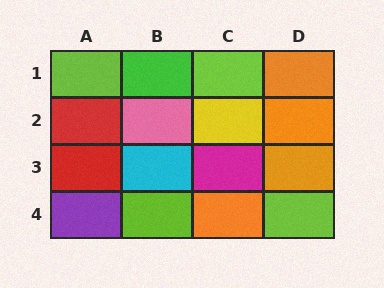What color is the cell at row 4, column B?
Lime.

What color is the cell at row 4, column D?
Lime.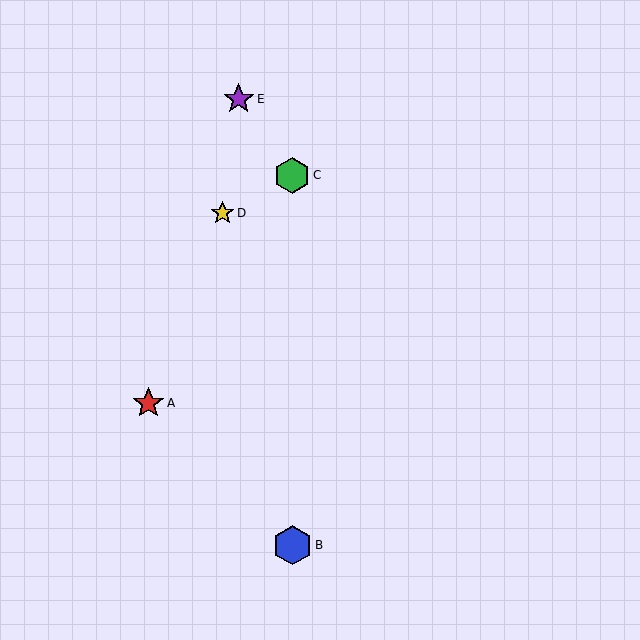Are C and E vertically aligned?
No, C is at x≈292 and E is at x≈239.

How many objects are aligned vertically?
2 objects (B, C) are aligned vertically.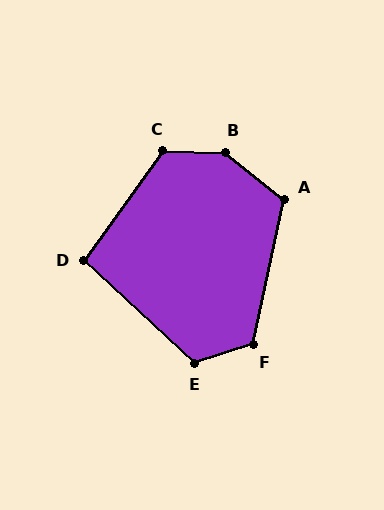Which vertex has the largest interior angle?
B, at approximately 143 degrees.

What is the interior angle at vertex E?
Approximately 119 degrees (obtuse).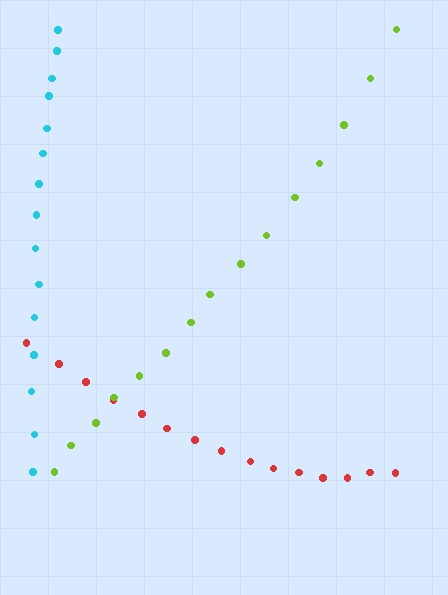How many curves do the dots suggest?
There are 3 distinct paths.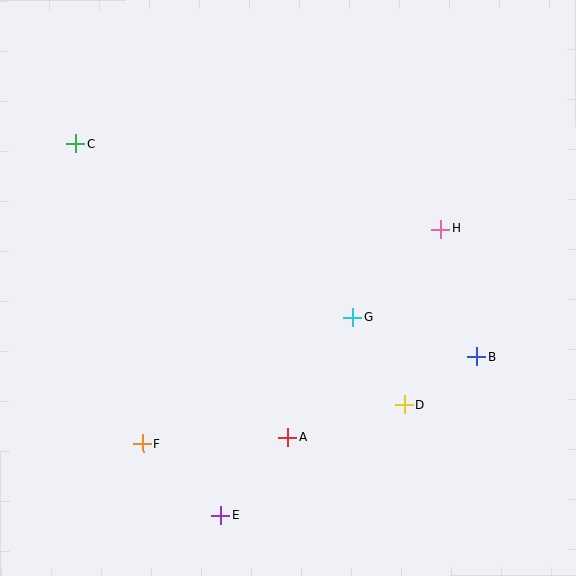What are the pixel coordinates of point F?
Point F is at (142, 444).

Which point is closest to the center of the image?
Point G at (353, 317) is closest to the center.